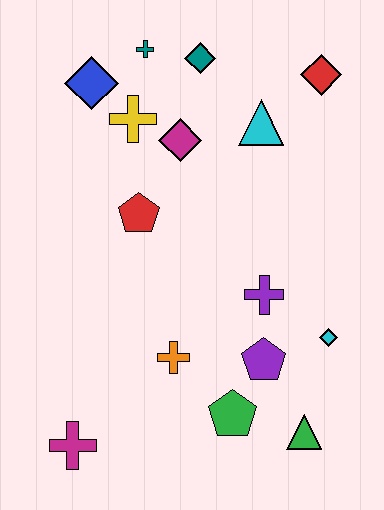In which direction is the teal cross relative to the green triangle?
The teal cross is above the green triangle.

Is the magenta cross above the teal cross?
No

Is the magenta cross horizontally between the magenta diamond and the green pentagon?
No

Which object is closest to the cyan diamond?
The purple pentagon is closest to the cyan diamond.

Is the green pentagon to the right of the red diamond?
No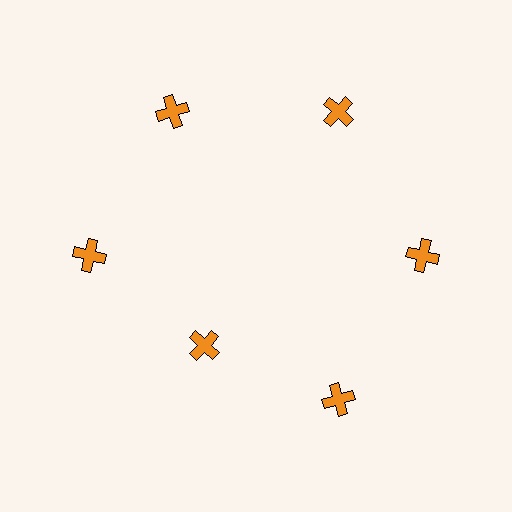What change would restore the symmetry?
The symmetry would be restored by moving it outward, back onto the ring so that all 6 crosses sit at equal angles and equal distance from the center.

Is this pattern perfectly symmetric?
No. The 6 orange crosses are arranged in a ring, but one element near the 7 o'clock position is pulled inward toward the center, breaking the 6-fold rotational symmetry.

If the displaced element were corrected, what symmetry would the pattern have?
It would have 6-fold rotational symmetry — the pattern would map onto itself every 60 degrees.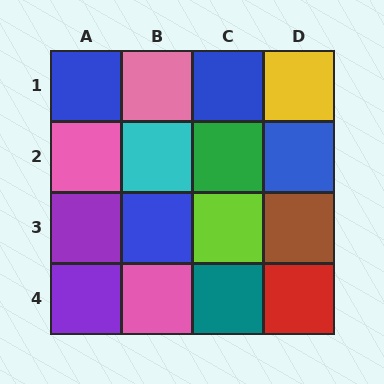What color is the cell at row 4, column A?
Purple.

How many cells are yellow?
1 cell is yellow.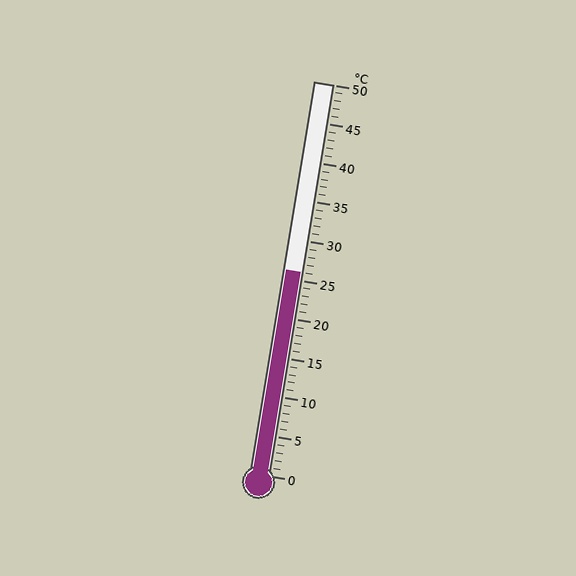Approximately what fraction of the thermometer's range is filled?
The thermometer is filled to approximately 50% of its range.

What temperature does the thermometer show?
The thermometer shows approximately 26°C.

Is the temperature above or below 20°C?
The temperature is above 20°C.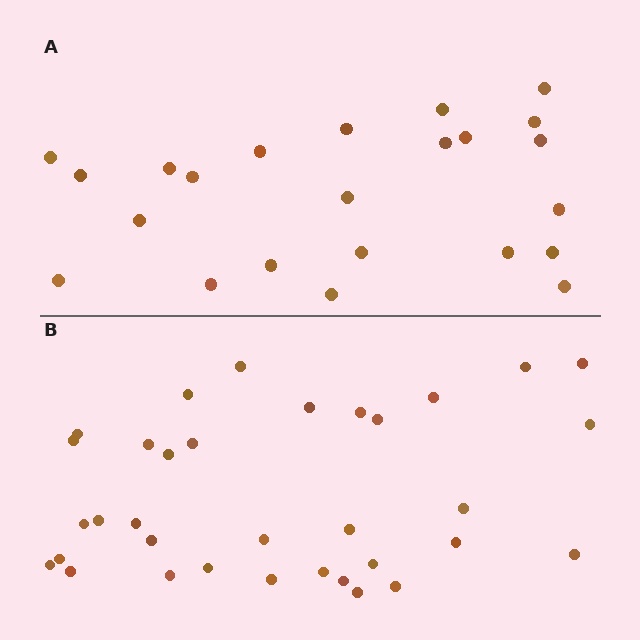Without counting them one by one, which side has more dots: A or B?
Region B (the bottom region) has more dots.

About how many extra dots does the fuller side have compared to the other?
Region B has roughly 12 or so more dots than region A.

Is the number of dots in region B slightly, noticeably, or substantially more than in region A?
Region B has substantially more. The ratio is roughly 1.5 to 1.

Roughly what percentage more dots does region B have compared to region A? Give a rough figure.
About 50% more.